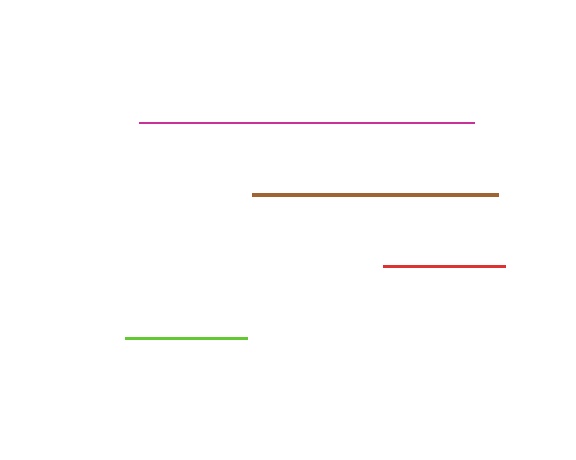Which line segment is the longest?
The magenta line is the longest at approximately 335 pixels.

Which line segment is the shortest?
The red line is the shortest at approximately 122 pixels.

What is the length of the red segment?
The red segment is approximately 122 pixels long.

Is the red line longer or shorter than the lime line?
The lime line is longer than the red line.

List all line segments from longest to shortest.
From longest to shortest: magenta, brown, lime, red.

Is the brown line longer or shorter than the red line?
The brown line is longer than the red line.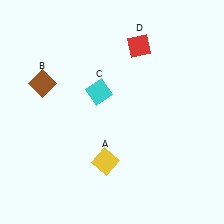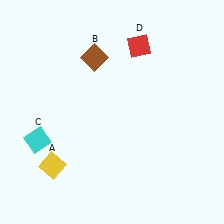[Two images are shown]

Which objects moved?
The objects that moved are: the yellow diamond (A), the brown diamond (B), the cyan diamond (C).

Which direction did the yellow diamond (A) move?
The yellow diamond (A) moved left.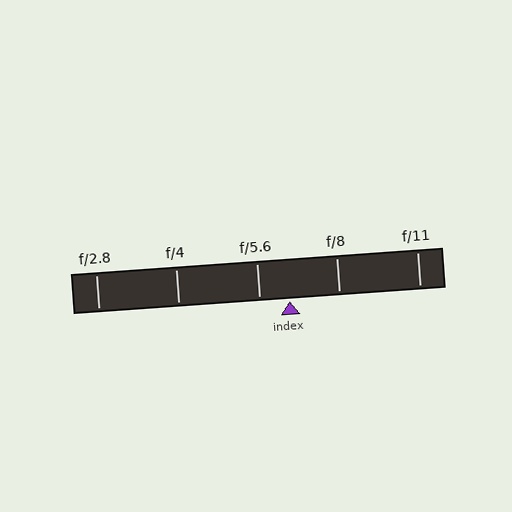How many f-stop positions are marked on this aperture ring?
There are 5 f-stop positions marked.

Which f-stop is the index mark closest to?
The index mark is closest to f/5.6.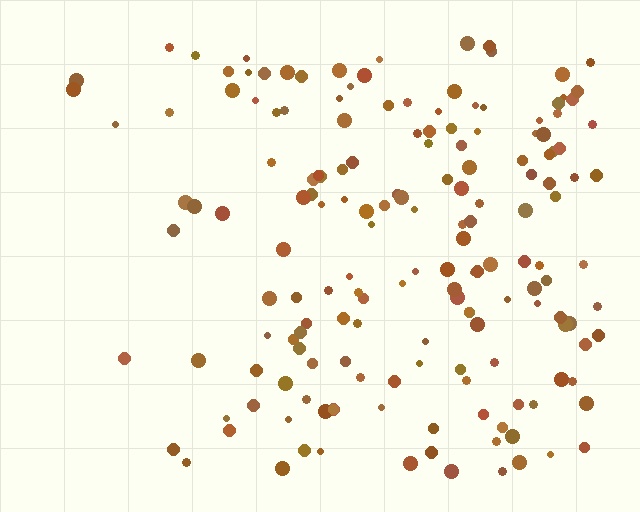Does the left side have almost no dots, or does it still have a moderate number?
Still a moderate number, just noticeably fewer than the right.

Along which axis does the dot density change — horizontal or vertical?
Horizontal.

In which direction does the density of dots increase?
From left to right, with the right side densest.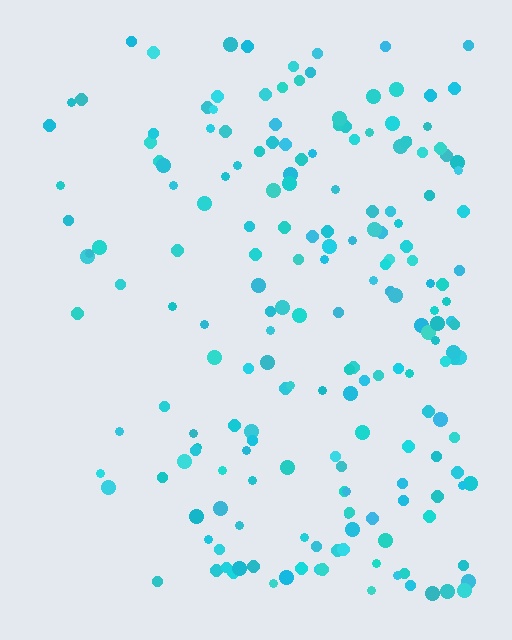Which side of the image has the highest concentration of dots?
The right.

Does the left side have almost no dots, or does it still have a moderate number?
Still a moderate number, just noticeably fewer than the right.